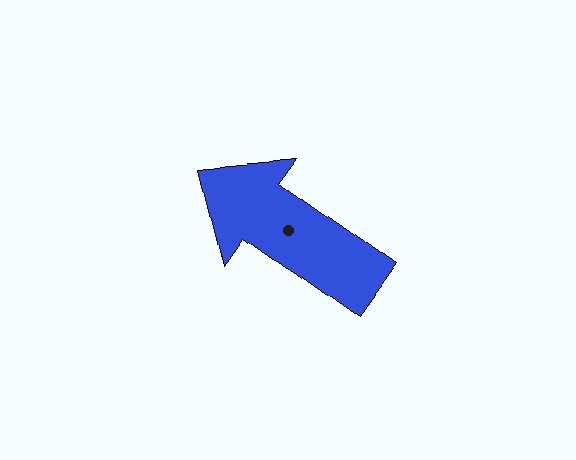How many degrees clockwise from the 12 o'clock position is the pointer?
Approximately 305 degrees.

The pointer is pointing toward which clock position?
Roughly 10 o'clock.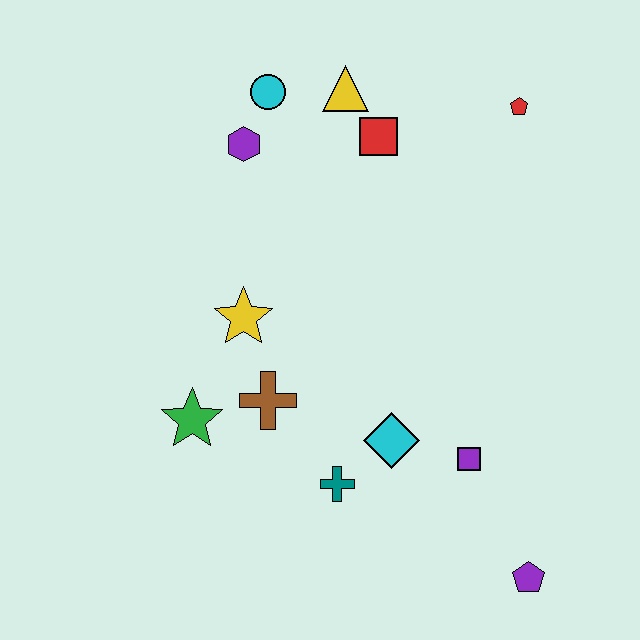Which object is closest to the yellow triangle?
The red square is closest to the yellow triangle.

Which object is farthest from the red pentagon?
The purple pentagon is farthest from the red pentagon.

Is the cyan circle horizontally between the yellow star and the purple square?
Yes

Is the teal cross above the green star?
No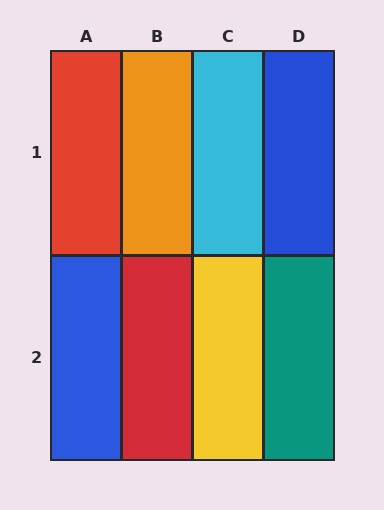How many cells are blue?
2 cells are blue.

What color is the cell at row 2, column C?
Yellow.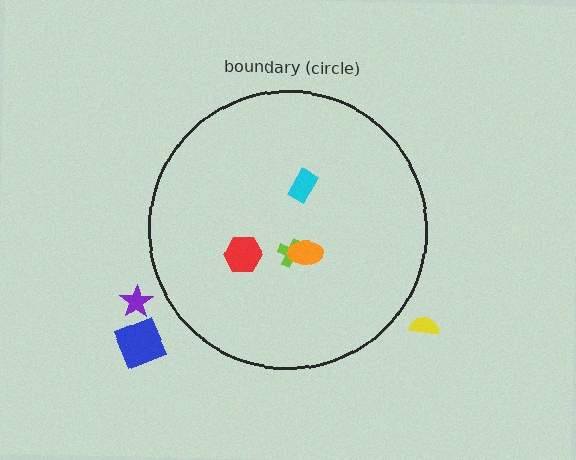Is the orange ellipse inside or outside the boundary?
Inside.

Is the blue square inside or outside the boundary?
Outside.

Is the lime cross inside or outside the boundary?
Inside.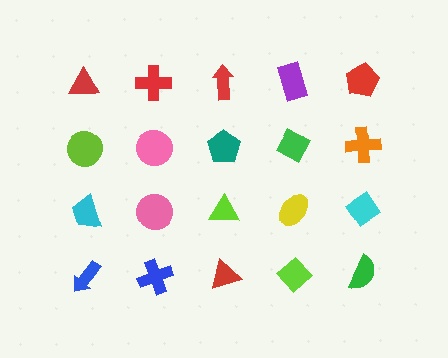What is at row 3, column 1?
A cyan trapezoid.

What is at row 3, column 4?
A yellow ellipse.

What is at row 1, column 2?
A red cross.